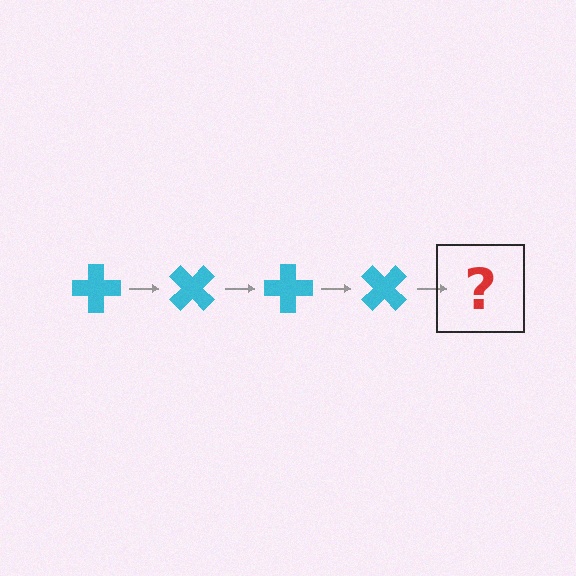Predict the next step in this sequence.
The next step is a cyan cross rotated 180 degrees.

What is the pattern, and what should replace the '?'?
The pattern is that the cross rotates 45 degrees each step. The '?' should be a cyan cross rotated 180 degrees.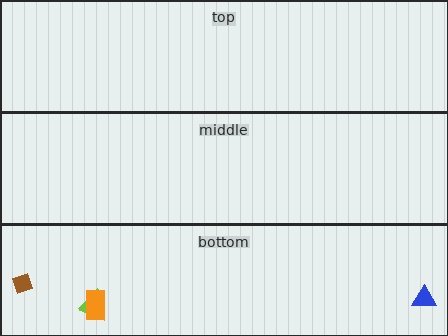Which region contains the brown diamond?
The bottom region.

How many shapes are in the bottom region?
4.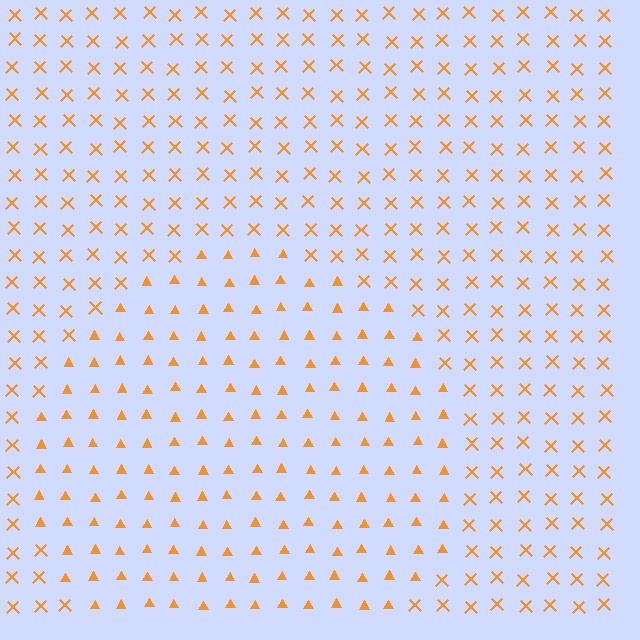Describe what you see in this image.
The image is filled with small orange elements arranged in a uniform grid. A circle-shaped region contains triangles, while the surrounding area contains X marks. The boundary is defined purely by the change in element shape.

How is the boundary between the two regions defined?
The boundary is defined by a change in element shape: triangles inside vs. X marks outside. All elements share the same color and spacing.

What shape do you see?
I see a circle.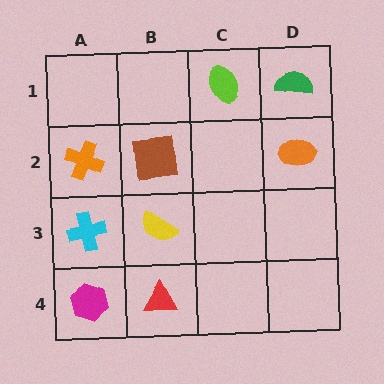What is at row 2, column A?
An orange cross.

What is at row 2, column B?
A brown square.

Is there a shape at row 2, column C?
No, that cell is empty.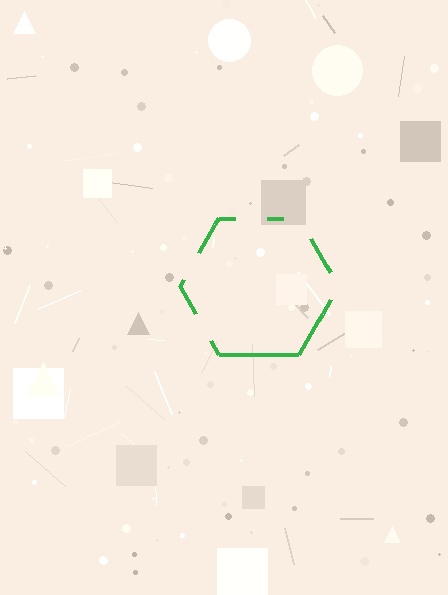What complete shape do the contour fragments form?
The contour fragments form a hexagon.